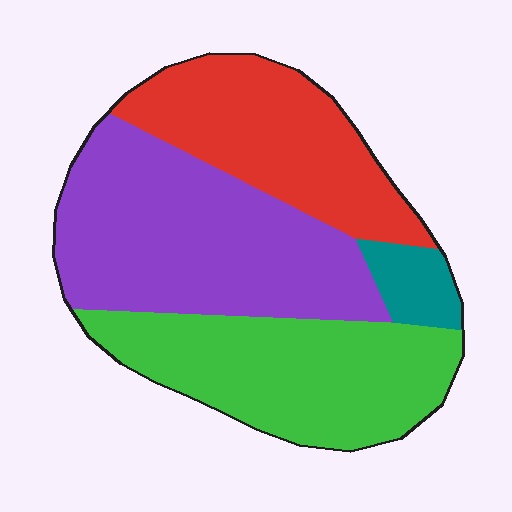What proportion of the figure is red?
Red covers around 25% of the figure.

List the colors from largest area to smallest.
From largest to smallest: purple, green, red, teal.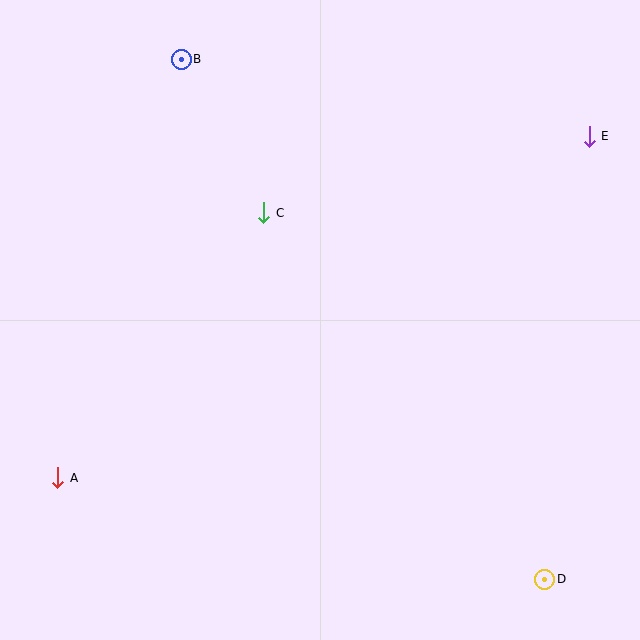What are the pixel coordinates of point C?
Point C is at (264, 213).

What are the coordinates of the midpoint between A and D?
The midpoint between A and D is at (301, 529).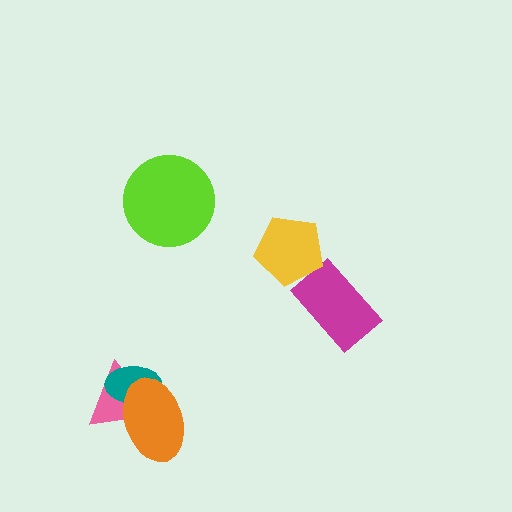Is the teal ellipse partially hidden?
Yes, it is partially covered by another shape.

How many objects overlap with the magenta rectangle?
0 objects overlap with the magenta rectangle.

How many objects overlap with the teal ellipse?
2 objects overlap with the teal ellipse.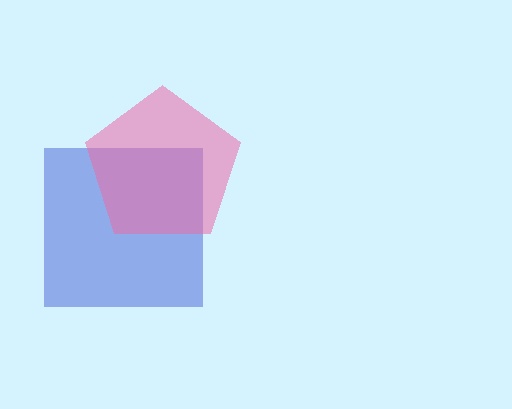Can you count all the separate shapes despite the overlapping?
Yes, there are 2 separate shapes.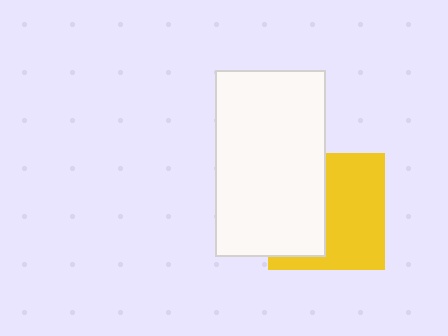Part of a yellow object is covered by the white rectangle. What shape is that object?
It is a square.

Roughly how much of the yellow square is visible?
About half of it is visible (roughly 56%).